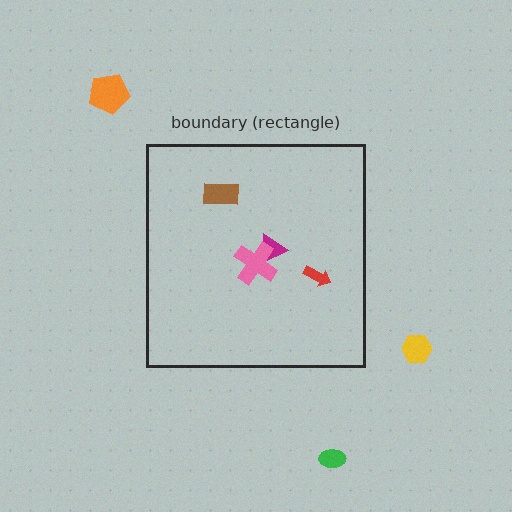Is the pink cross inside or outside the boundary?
Inside.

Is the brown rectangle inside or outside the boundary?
Inside.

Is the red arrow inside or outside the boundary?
Inside.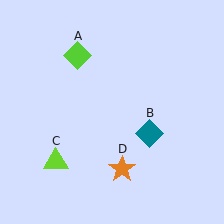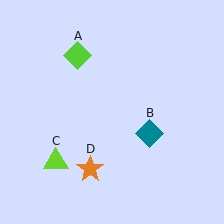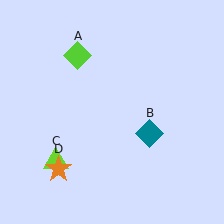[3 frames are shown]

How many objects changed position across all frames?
1 object changed position: orange star (object D).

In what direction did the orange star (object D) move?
The orange star (object D) moved left.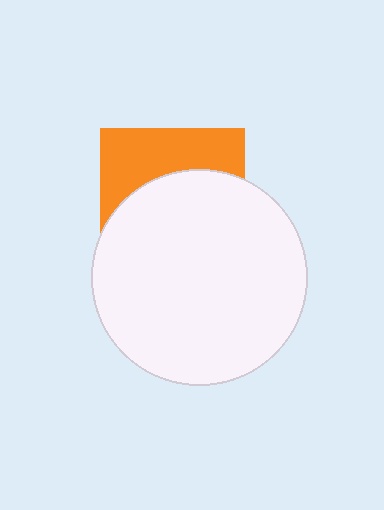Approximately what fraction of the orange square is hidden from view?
Roughly 62% of the orange square is hidden behind the white circle.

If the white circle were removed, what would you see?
You would see the complete orange square.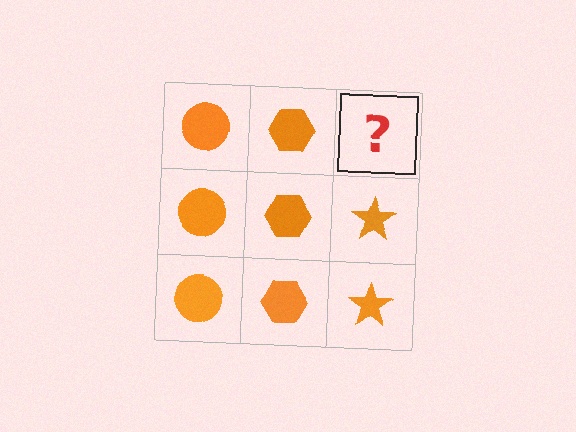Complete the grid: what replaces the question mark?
The question mark should be replaced with an orange star.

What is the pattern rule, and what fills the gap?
The rule is that each column has a consistent shape. The gap should be filled with an orange star.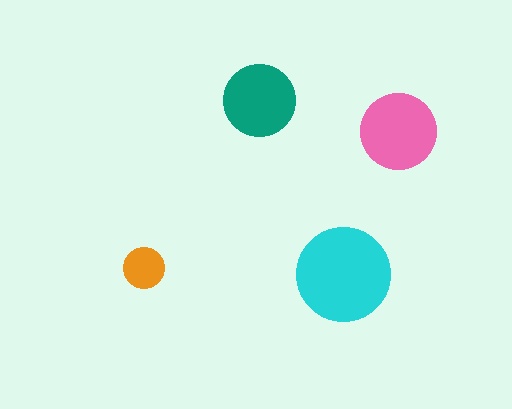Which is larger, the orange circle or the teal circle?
The teal one.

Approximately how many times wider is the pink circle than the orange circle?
About 2 times wider.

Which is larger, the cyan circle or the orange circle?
The cyan one.